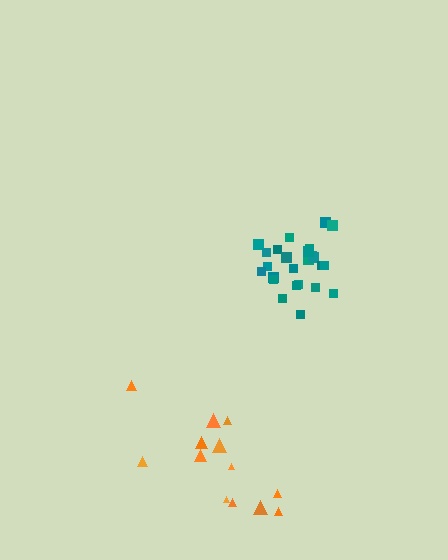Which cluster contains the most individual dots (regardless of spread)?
Teal (25).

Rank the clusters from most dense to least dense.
teal, orange.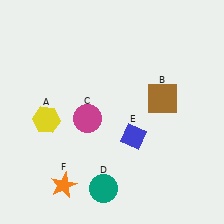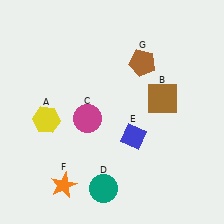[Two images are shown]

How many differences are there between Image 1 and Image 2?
There is 1 difference between the two images.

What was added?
A brown pentagon (G) was added in Image 2.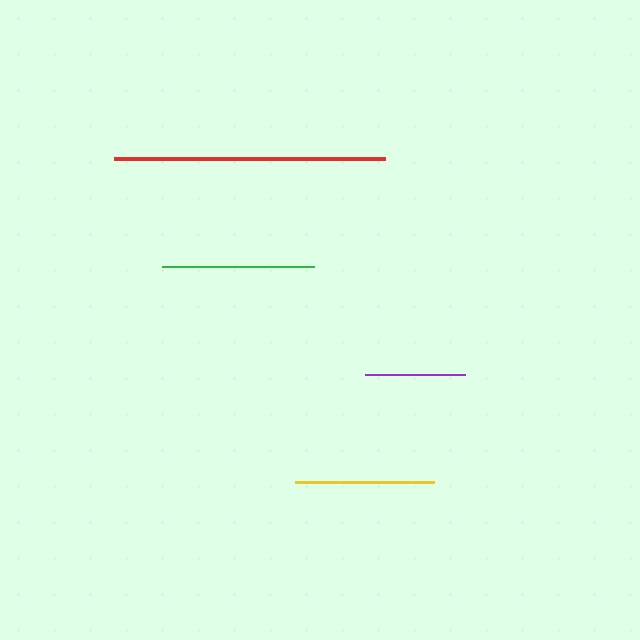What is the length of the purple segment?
The purple segment is approximately 99 pixels long.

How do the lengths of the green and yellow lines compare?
The green and yellow lines are approximately the same length.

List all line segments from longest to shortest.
From longest to shortest: red, green, yellow, purple.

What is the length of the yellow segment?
The yellow segment is approximately 139 pixels long.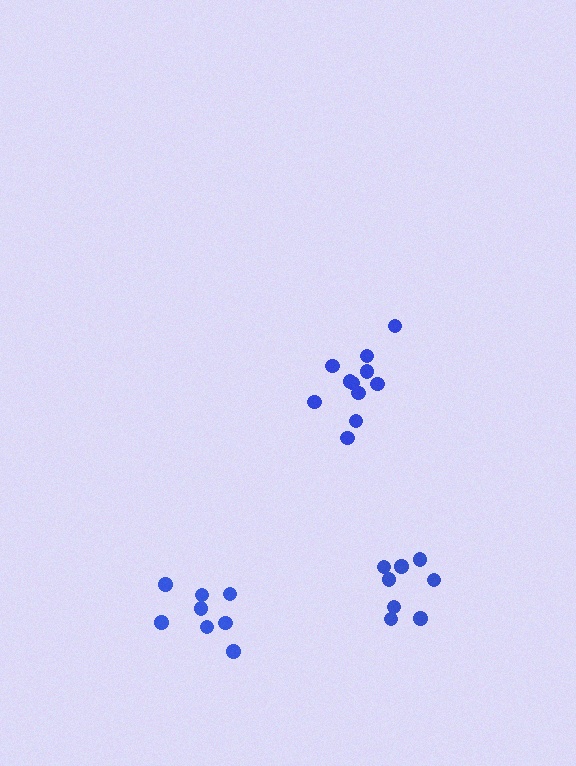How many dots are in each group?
Group 1: 8 dots, Group 2: 11 dots, Group 3: 8 dots (27 total).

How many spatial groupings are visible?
There are 3 spatial groupings.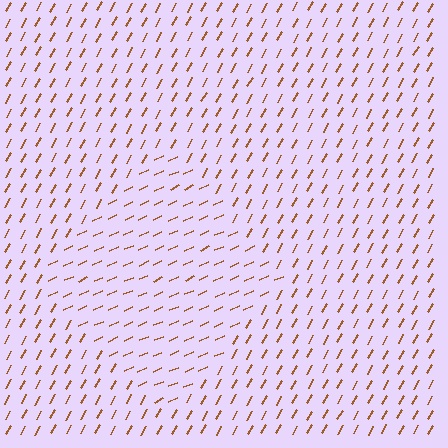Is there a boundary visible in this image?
Yes, there is a texture boundary formed by a change in line orientation.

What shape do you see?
I see a diamond.